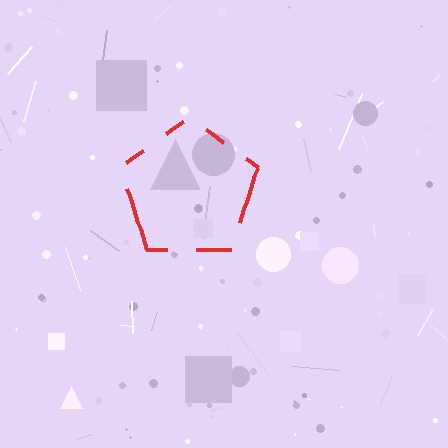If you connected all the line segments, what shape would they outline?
They would outline a pentagon.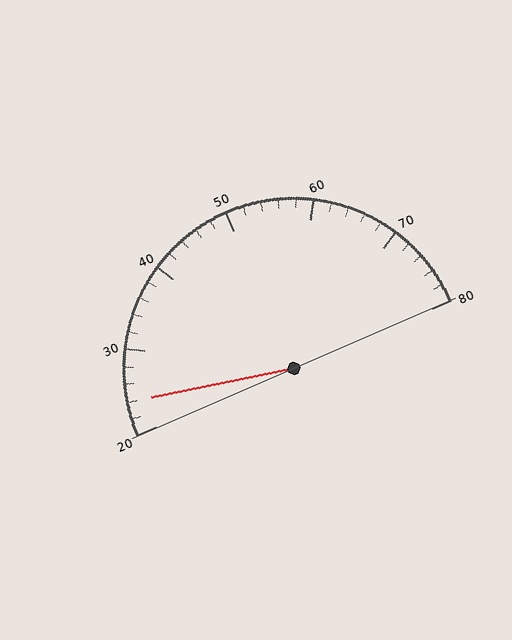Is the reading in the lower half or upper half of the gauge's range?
The reading is in the lower half of the range (20 to 80).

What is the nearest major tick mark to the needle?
The nearest major tick mark is 20.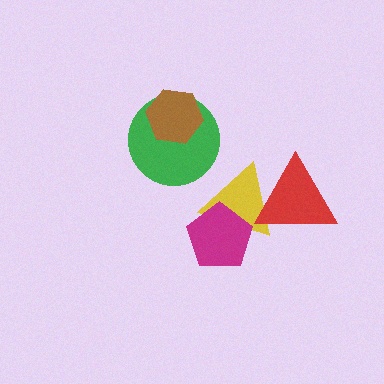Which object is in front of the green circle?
The brown hexagon is in front of the green circle.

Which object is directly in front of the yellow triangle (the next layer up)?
The red triangle is directly in front of the yellow triangle.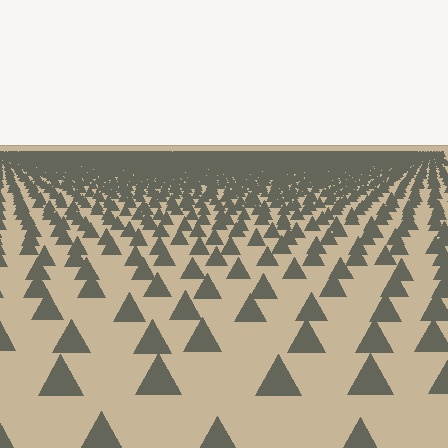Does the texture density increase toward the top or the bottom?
Density increases toward the top.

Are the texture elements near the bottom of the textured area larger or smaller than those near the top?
Larger. Near the bottom, elements are closer to the viewer and appear at a bigger on-screen size.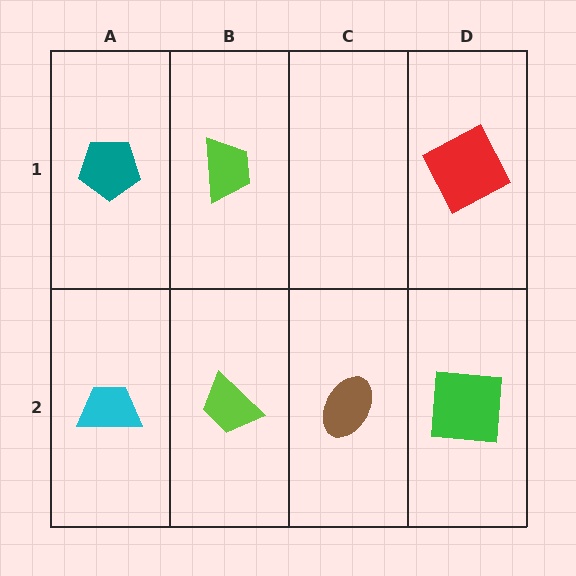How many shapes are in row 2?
4 shapes.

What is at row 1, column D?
A red square.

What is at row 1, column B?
A lime trapezoid.